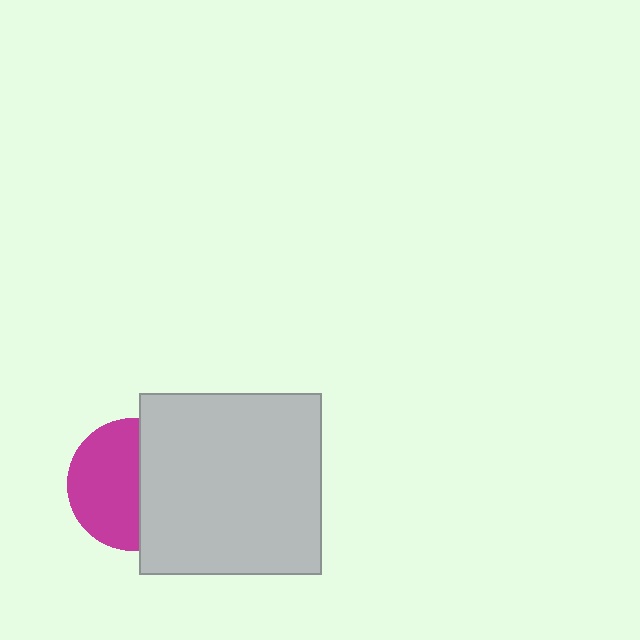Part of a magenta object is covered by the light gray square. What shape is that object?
It is a circle.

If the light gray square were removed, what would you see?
You would see the complete magenta circle.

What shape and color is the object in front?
The object in front is a light gray square.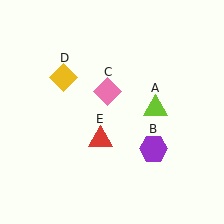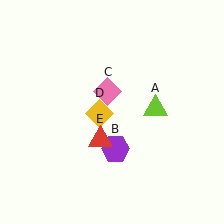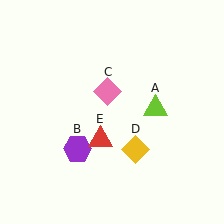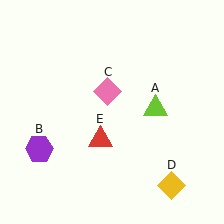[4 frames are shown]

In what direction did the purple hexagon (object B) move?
The purple hexagon (object B) moved left.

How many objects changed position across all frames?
2 objects changed position: purple hexagon (object B), yellow diamond (object D).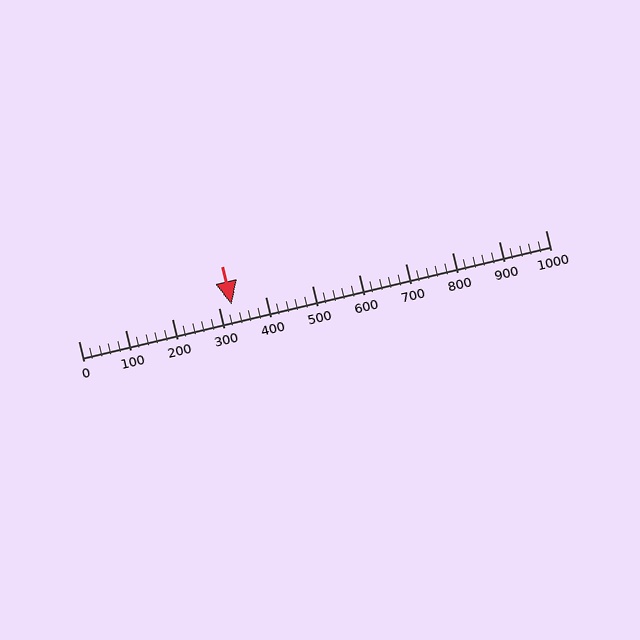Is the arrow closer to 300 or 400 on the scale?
The arrow is closer to 300.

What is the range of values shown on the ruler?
The ruler shows values from 0 to 1000.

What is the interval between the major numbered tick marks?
The major tick marks are spaced 100 units apart.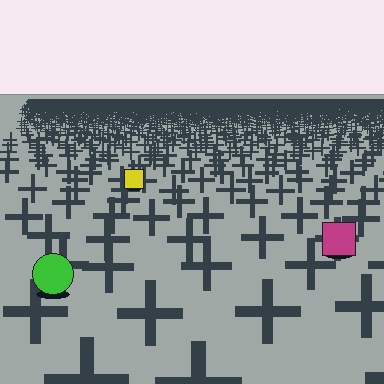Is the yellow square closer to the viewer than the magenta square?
No. The magenta square is closer — you can tell from the texture gradient: the ground texture is coarser near it.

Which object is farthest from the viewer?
The yellow square is farthest from the viewer. It appears smaller and the ground texture around it is denser.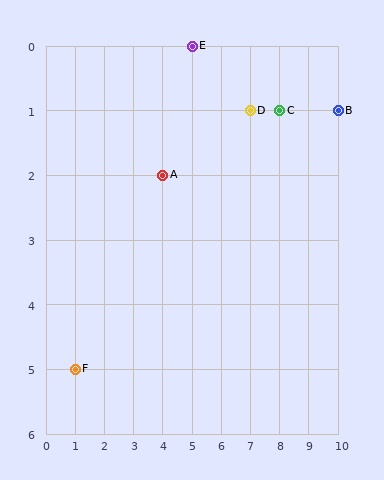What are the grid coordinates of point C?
Point C is at grid coordinates (8, 1).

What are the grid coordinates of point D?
Point D is at grid coordinates (7, 1).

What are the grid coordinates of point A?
Point A is at grid coordinates (4, 2).